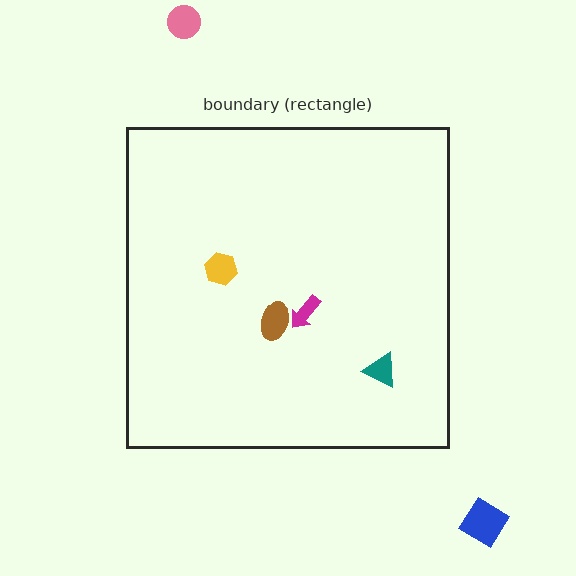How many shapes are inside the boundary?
4 inside, 2 outside.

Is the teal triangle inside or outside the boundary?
Inside.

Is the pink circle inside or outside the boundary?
Outside.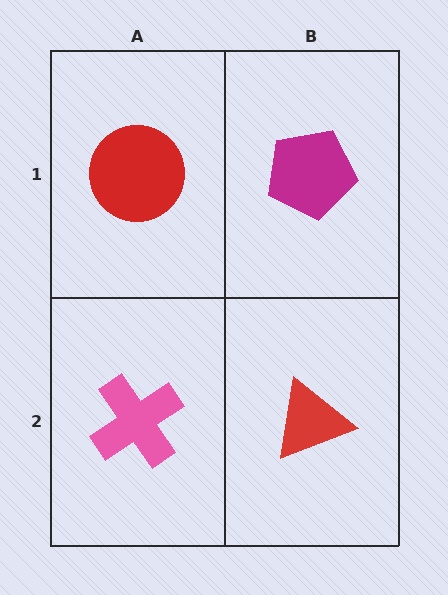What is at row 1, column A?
A red circle.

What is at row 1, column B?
A magenta pentagon.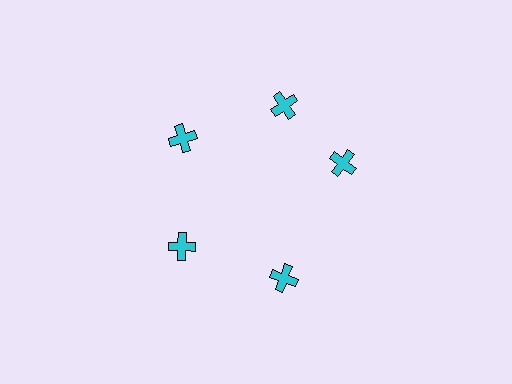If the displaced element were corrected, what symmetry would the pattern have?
It would have 5-fold rotational symmetry — the pattern would map onto itself every 72 degrees.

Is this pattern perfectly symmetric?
No. The 5 cyan crosses are arranged in a ring, but one element near the 3 o'clock position is rotated out of alignment along the ring, breaking the 5-fold rotational symmetry.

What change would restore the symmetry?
The symmetry would be restored by rotating it back into even spacing with its neighbors so that all 5 crosses sit at equal angles and equal distance from the center.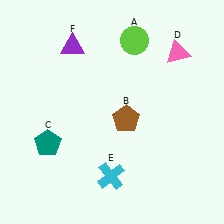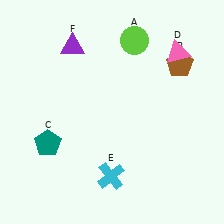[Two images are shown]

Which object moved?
The brown pentagon (B) moved up.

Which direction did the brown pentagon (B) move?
The brown pentagon (B) moved up.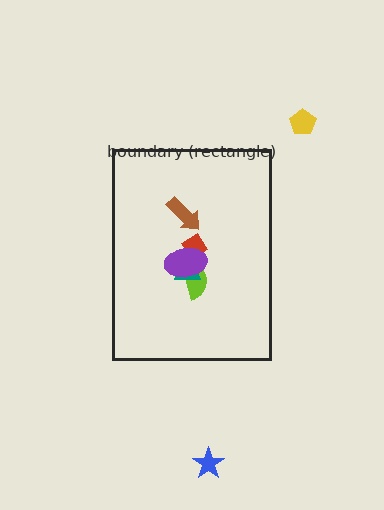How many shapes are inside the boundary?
5 inside, 2 outside.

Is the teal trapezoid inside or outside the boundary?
Inside.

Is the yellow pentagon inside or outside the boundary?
Outside.